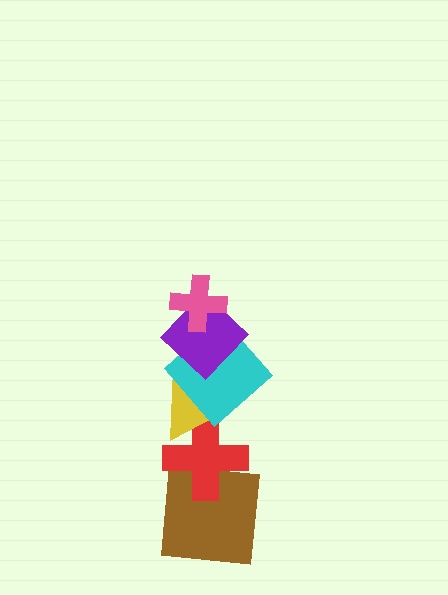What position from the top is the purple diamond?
The purple diamond is 2nd from the top.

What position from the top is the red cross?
The red cross is 5th from the top.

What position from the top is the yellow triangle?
The yellow triangle is 4th from the top.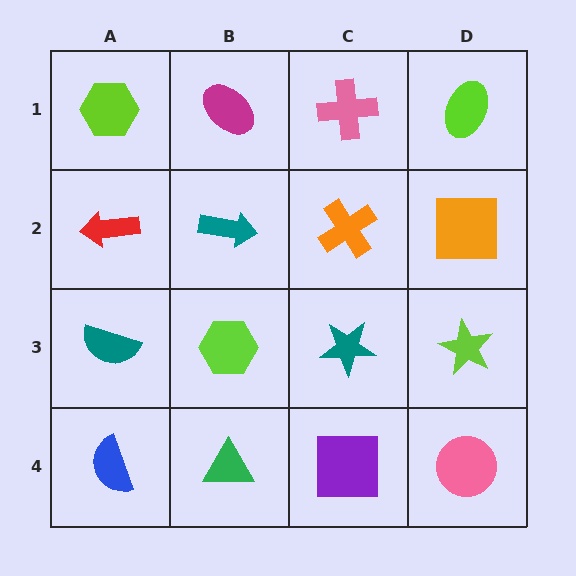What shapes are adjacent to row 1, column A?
A red arrow (row 2, column A), a magenta ellipse (row 1, column B).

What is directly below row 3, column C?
A purple square.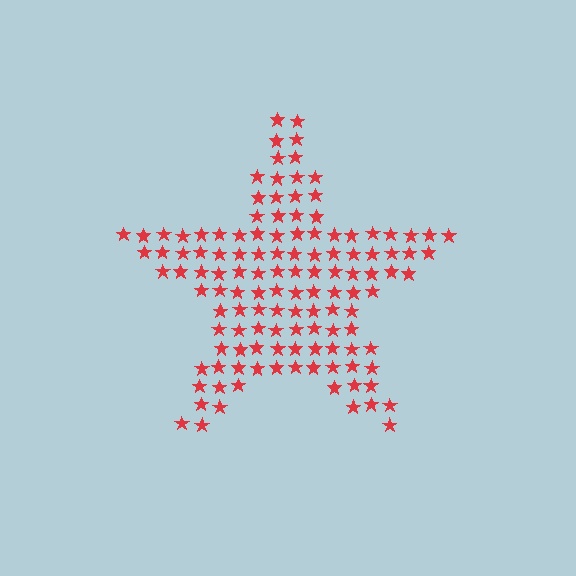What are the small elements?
The small elements are stars.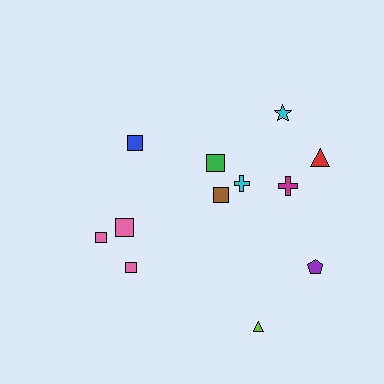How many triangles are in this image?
There are 2 triangles.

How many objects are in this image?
There are 12 objects.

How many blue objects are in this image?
There is 1 blue object.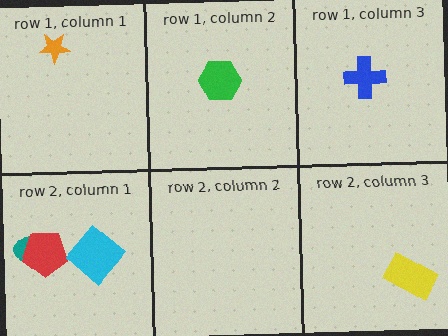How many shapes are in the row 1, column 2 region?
1.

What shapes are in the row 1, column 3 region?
The blue cross.